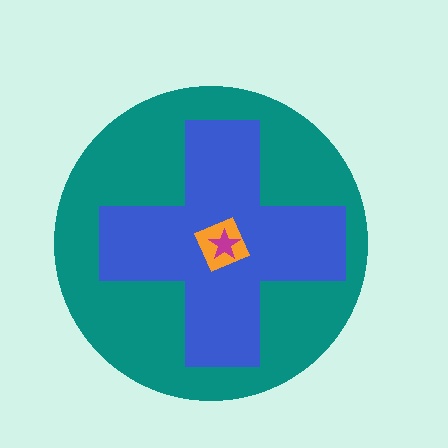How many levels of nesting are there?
4.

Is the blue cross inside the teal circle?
Yes.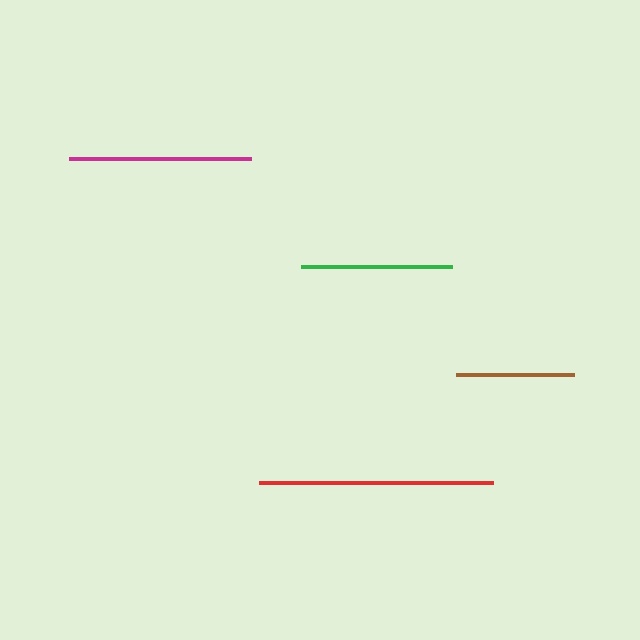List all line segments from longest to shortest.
From longest to shortest: red, magenta, green, brown.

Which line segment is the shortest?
The brown line is the shortest at approximately 118 pixels.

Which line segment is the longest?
The red line is the longest at approximately 234 pixels.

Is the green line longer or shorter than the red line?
The red line is longer than the green line.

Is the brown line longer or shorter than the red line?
The red line is longer than the brown line.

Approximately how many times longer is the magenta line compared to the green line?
The magenta line is approximately 1.2 times the length of the green line.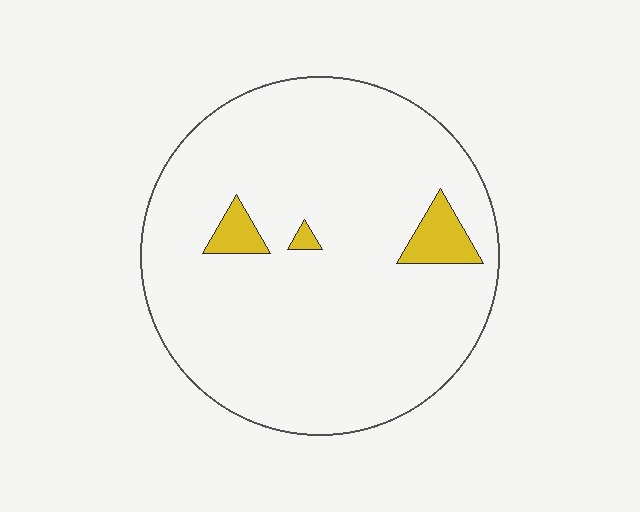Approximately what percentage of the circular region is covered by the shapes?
Approximately 5%.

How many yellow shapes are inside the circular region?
3.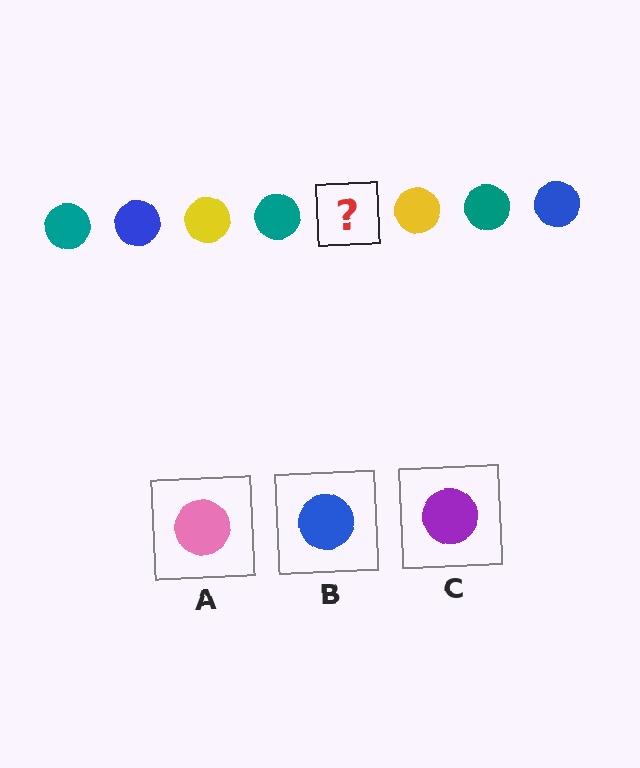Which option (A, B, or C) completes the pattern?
B.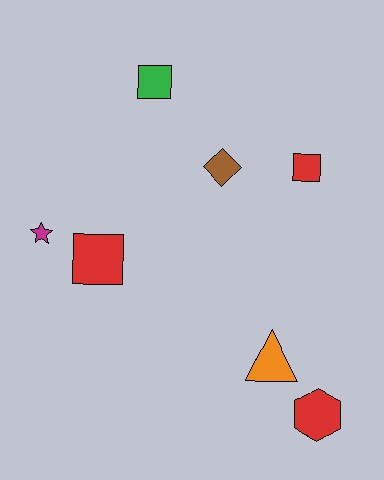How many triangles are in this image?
There is 1 triangle.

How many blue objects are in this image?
There are no blue objects.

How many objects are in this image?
There are 7 objects.